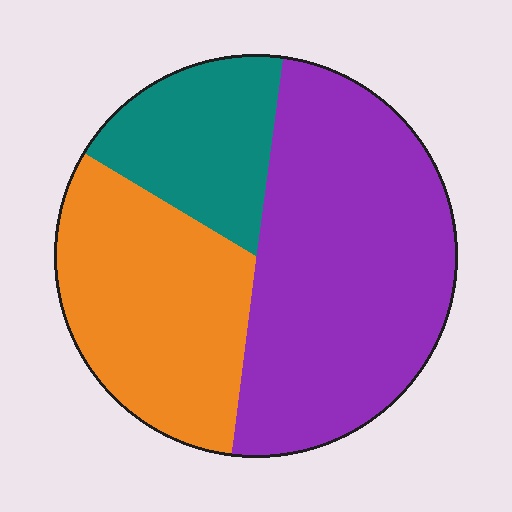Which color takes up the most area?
Purple, at roughly 50%.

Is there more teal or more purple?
Purple.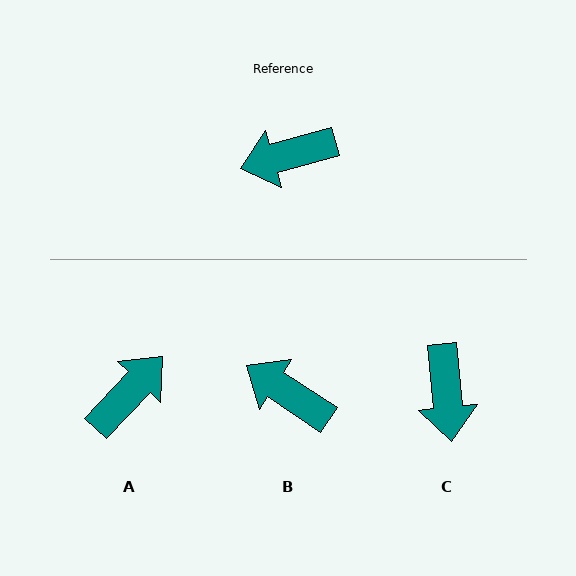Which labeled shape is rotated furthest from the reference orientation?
A, about 149 degrees away.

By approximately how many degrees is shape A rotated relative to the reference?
Approximately 149 degrees clockwise.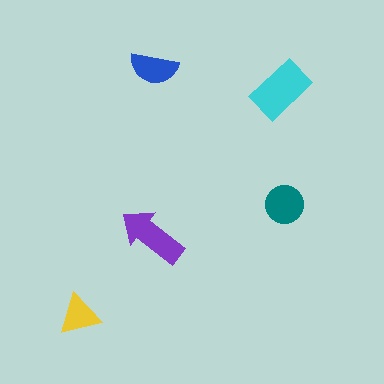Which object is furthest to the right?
The teal circle is rightmost.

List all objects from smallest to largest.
The yellow triangle, the blue semicircle, the teal circle, the purple arrow, the cyan rectangle.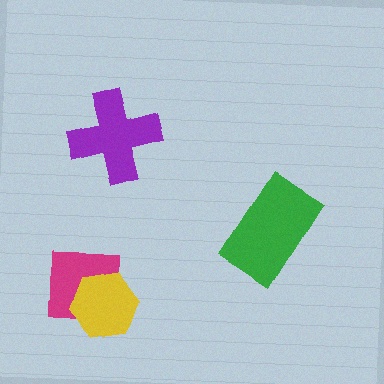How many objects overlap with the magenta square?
1 object overlaps with the magenta square.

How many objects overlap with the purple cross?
0 objects overlap with the purple cross.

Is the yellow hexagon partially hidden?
No, no other shape covers it.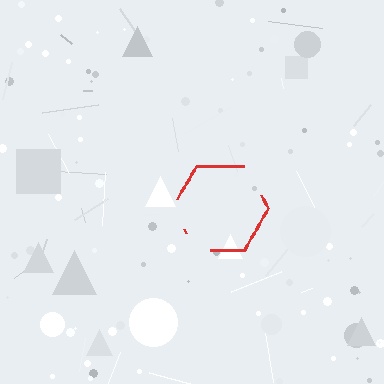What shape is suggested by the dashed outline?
The dashed outline suggests a hexagon.